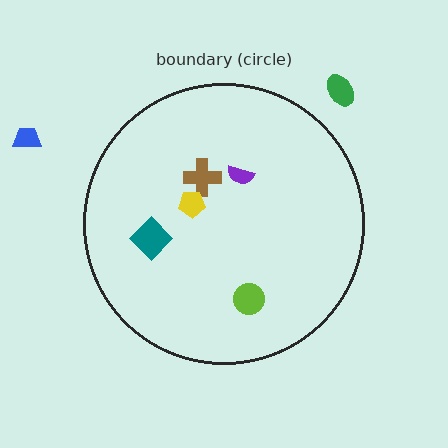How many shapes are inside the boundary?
5 inside, 2 outside.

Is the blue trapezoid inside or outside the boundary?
Outside.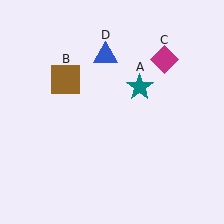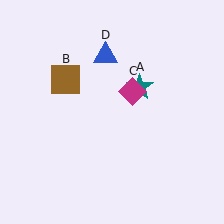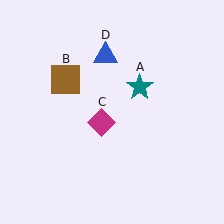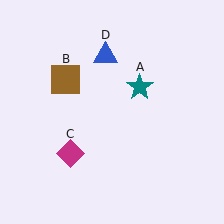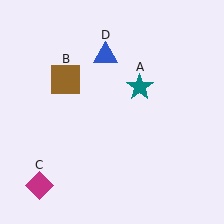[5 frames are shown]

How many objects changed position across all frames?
1 object changed position: magenta diamond (object C).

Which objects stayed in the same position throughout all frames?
Teal star (object A) and brown square (object B) and blue triangle (object D) remained stationary.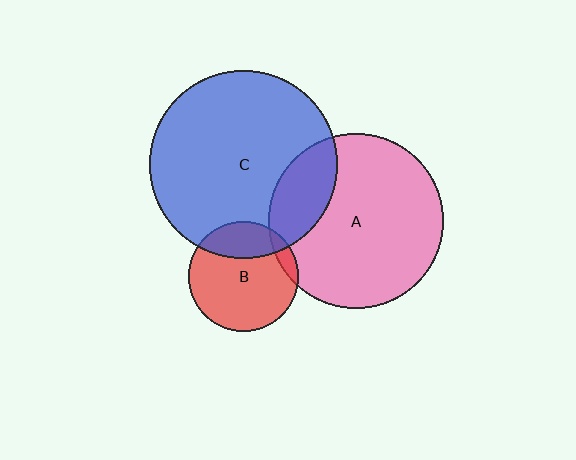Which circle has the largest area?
Circle C (blue).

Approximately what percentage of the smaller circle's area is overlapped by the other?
Approximately 20%.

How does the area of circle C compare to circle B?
Approximately 3.0 times.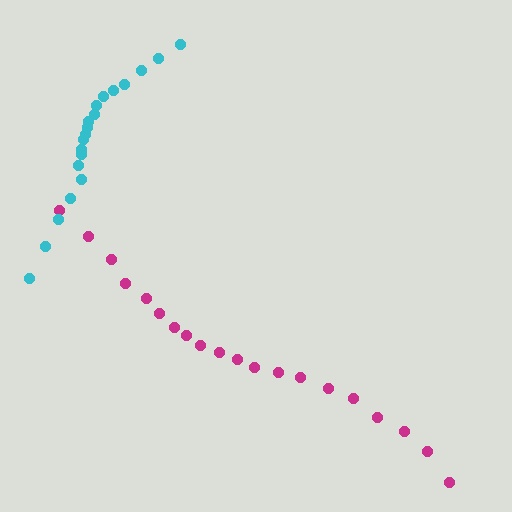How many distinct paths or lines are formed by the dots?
There are 2 distinct paths.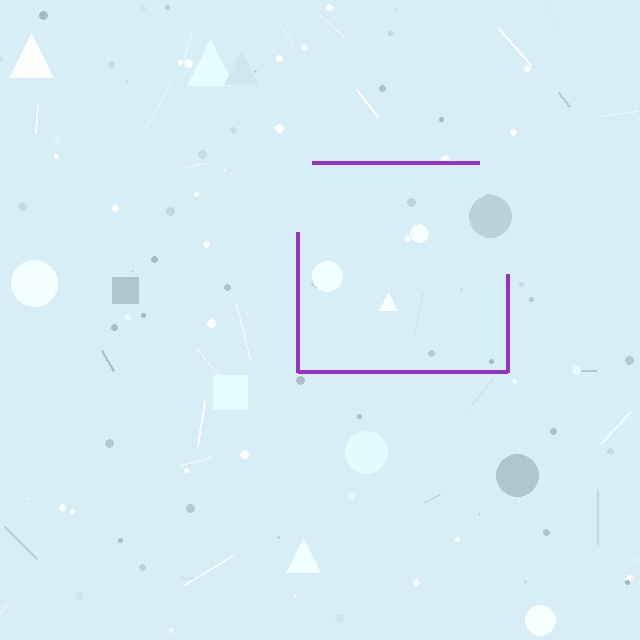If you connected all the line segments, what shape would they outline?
They would outline a square.